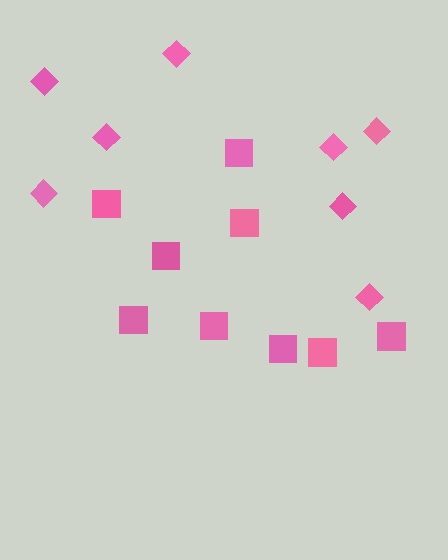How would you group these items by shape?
There are 2 groups: one group of squares (9) and one group of diamonds (8).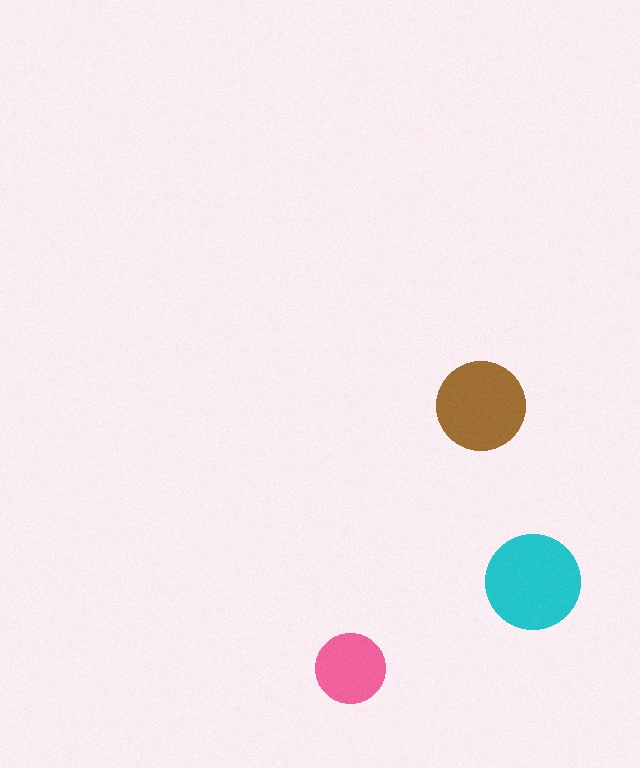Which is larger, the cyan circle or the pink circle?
The cyan one.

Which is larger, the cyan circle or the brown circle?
The cyan one.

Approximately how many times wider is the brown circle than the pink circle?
About 1.5 times wider.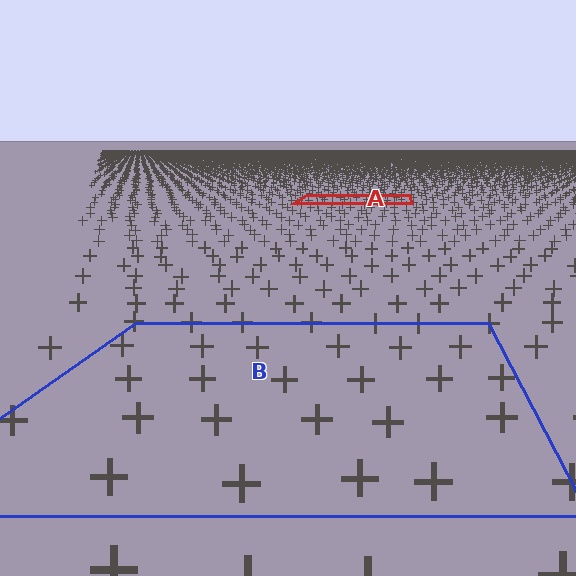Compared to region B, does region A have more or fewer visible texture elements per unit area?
Region A has more texture elements per unit area — they are packed more densely because it is farther away.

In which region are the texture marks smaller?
The texture marks are smaller in region A, because it is farther away.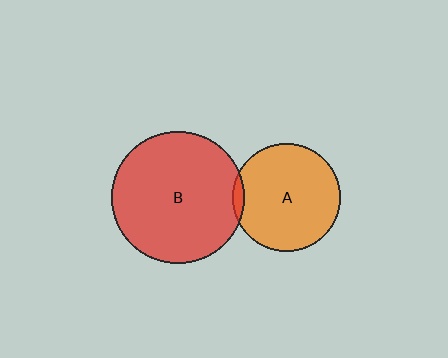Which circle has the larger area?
Circle B (red).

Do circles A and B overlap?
Yes.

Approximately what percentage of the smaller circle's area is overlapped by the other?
Approximately 5%.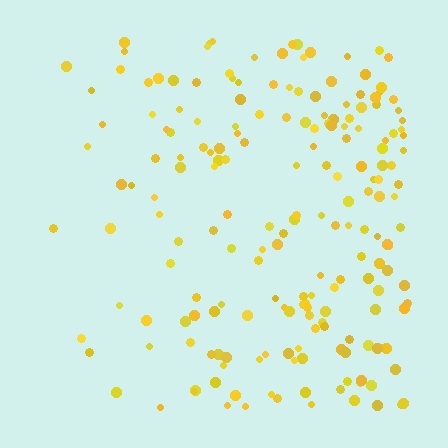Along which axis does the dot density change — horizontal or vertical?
Horizontal.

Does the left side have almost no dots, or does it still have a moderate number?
Still a moderate number, just noticeably fewer than the right.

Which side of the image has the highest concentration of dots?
The right.